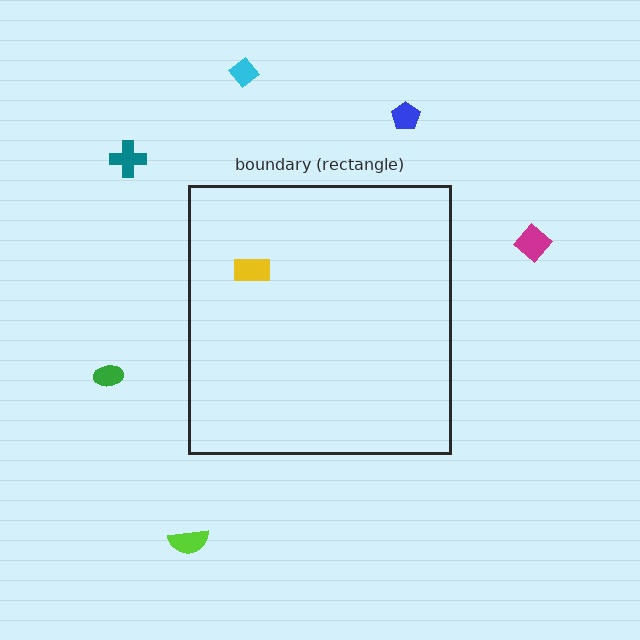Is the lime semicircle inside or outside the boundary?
Outside.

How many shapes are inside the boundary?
1 inside, 6 outside.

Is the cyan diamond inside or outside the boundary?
Outside.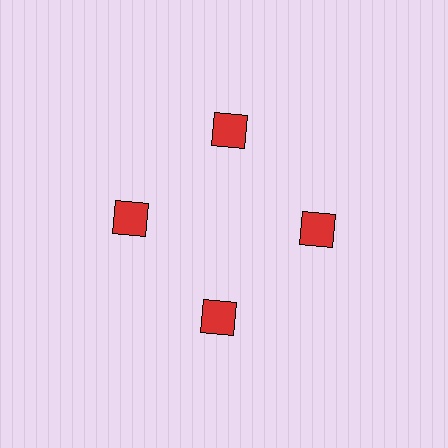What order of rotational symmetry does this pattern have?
This pattern has 4-fold rotational symmetry.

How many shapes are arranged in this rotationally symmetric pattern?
There are 4 shapes, arranged in 4 groups of 1.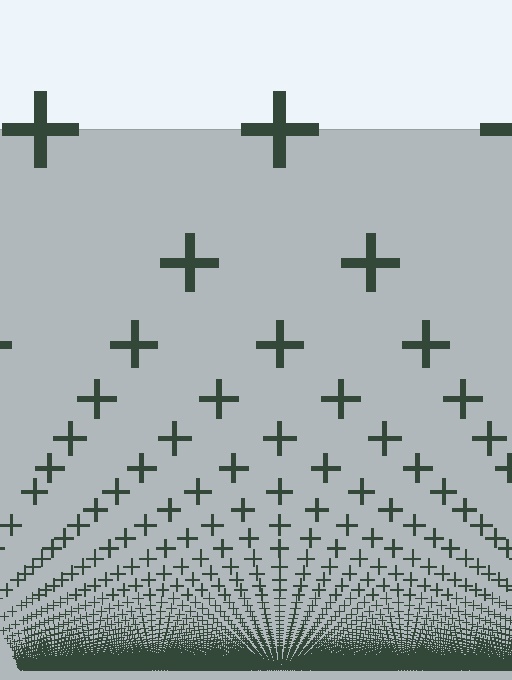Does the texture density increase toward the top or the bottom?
Density increases toward the bottom.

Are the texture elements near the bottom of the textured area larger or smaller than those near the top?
Smaller. The gradient is inverted — elements near the bottom are smaller and denser.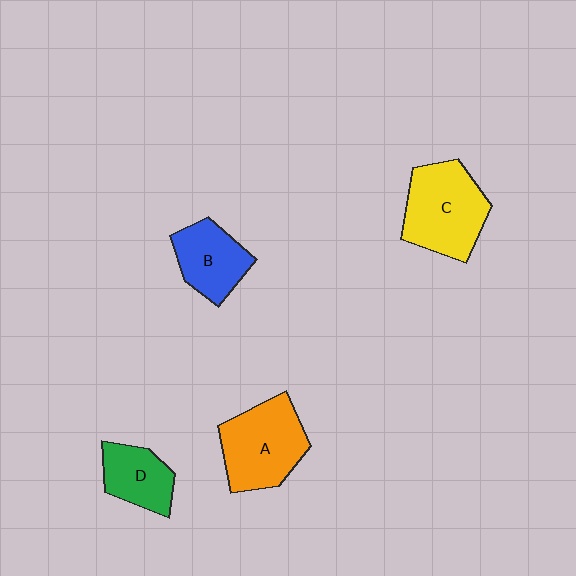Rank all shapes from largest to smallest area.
From largest to smallest: C (yellow), A (orange), B (blue), D (green).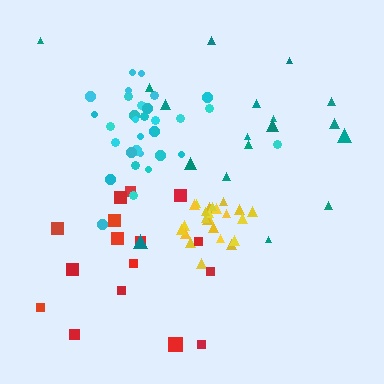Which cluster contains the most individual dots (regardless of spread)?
Cyan (33).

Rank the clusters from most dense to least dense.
yellow, cyan, red, teal.